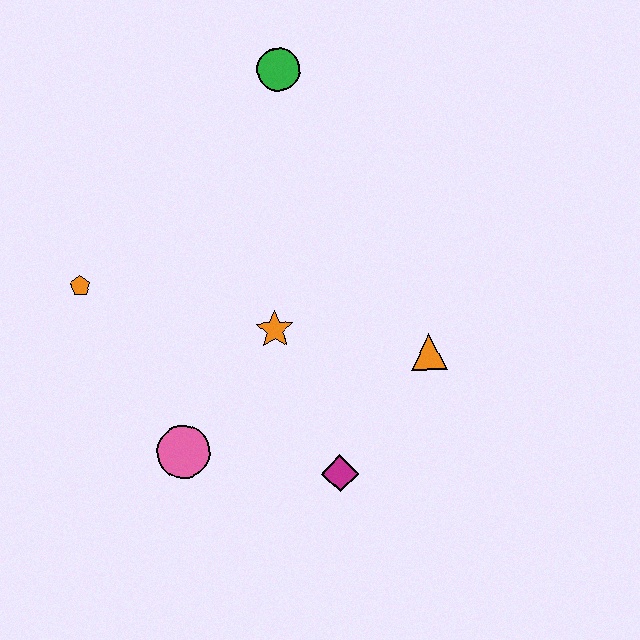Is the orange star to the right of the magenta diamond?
No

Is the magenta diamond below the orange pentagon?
Yes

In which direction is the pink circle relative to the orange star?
The pink circle is below the orange star.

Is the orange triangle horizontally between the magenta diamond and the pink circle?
No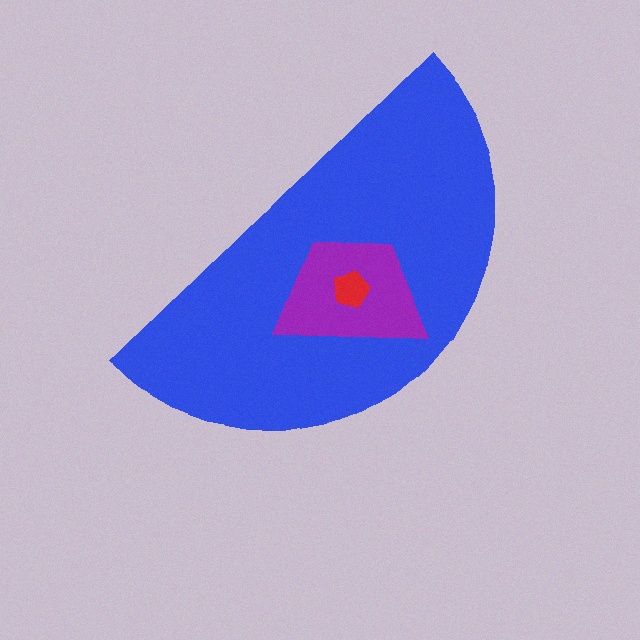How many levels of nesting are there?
3.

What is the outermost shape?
The blue semicircle.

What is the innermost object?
The red pentagon.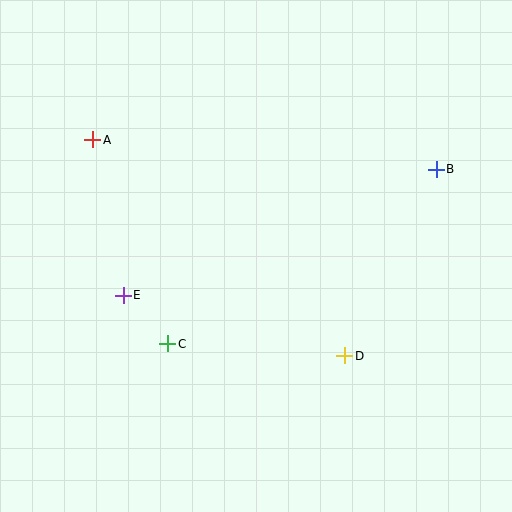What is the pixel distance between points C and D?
The distance between C and D is 178 pixels.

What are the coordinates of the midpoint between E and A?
The midpoint between E and A is at (108, 217).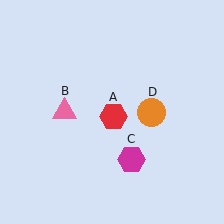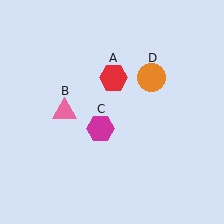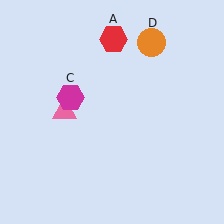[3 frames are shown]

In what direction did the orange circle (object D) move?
The orange circle (object D) moved up.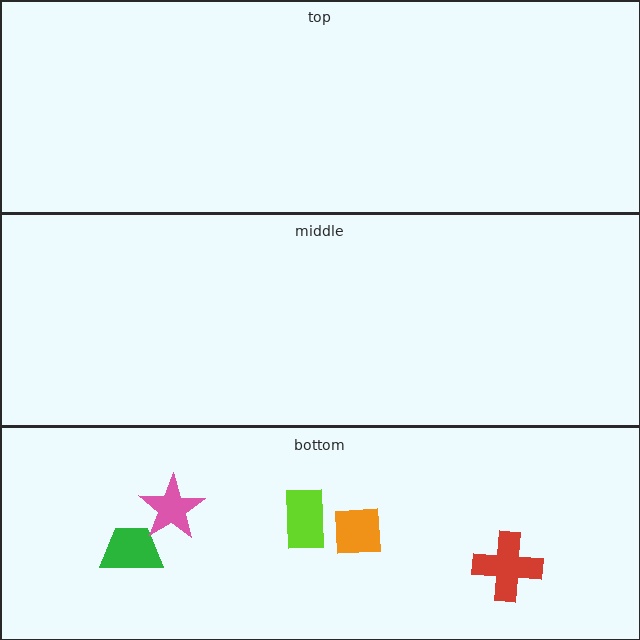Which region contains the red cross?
The bottom region.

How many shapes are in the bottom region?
5.